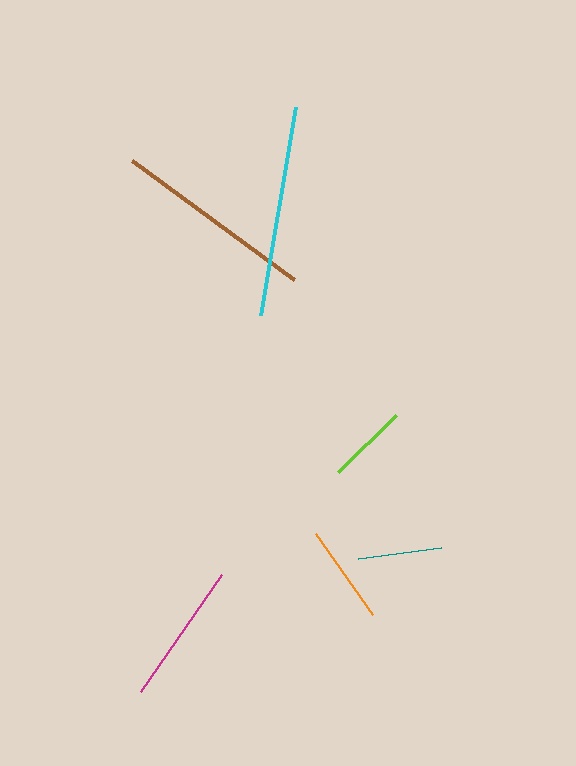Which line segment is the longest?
The cyan line is the longest at approximately 211 pixels.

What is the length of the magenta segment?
The magenta segment is approximately 142 pixels long.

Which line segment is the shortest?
The lime line is the shortest at approximately 81 pixels.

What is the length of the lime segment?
The lime segment is approximately 81 pixels long.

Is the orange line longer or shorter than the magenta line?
The magenta line is longer than the orange line.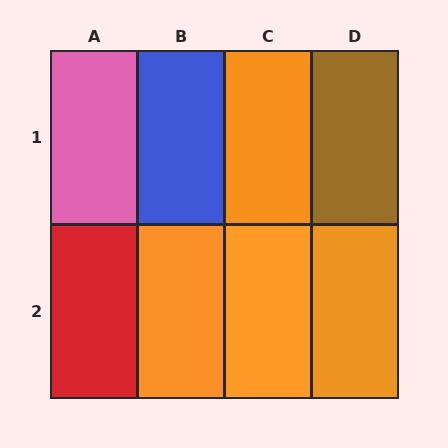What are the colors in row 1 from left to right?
Pink, blue, orange, brown.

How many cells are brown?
1 cell is brown.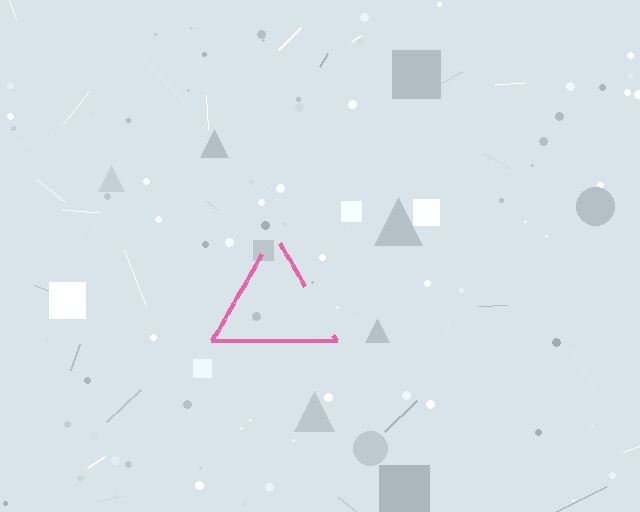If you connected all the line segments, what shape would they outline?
They would outline a triangle.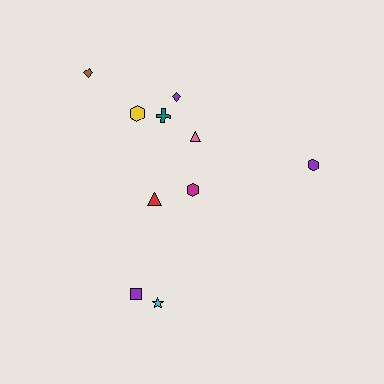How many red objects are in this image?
There is 1 red object.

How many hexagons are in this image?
There are 3 hexagons.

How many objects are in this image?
There are 10 objects.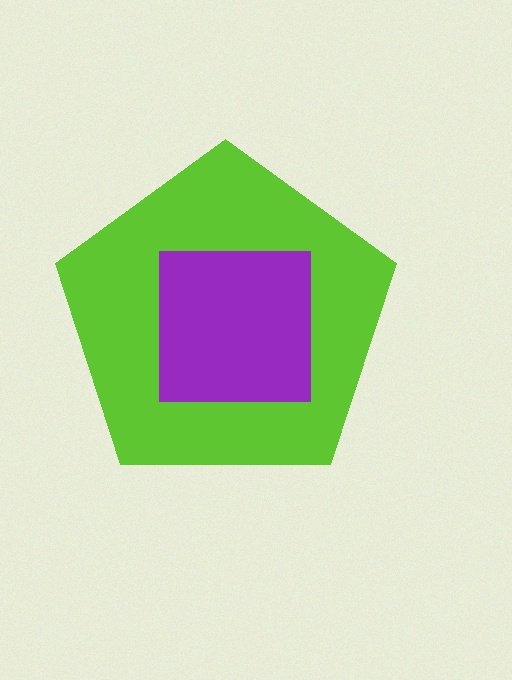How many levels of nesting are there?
2.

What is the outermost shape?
The lime pentagon.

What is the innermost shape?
The purple square.